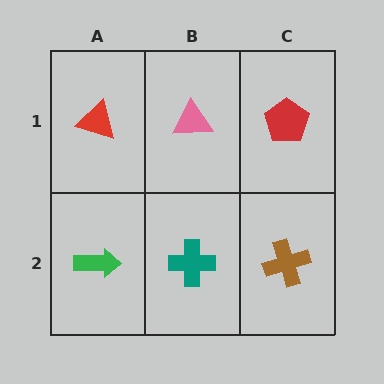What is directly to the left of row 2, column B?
A green arrow.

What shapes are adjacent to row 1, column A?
A green arrow (row 2, column A), a pink triangle (row 1, column B).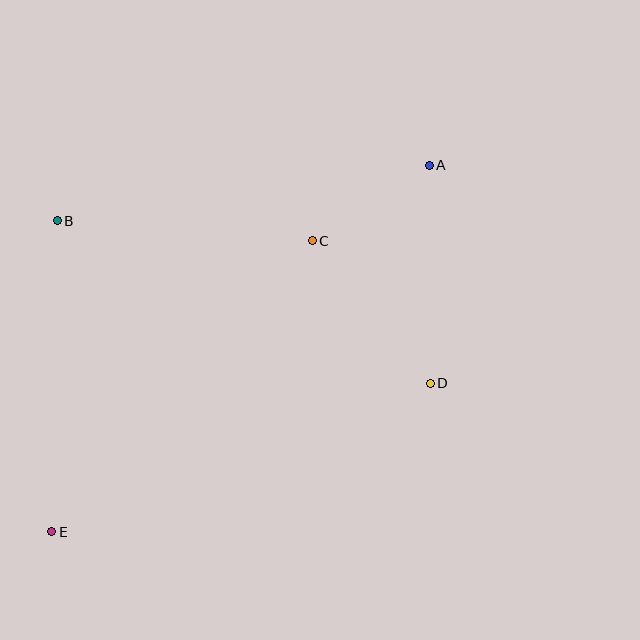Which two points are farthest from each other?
Points A and E are farthest from each other.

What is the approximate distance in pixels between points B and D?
The distance between B and D is approximately 407 pixels.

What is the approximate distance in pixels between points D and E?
The distance between D and E is approximately 407 pixels.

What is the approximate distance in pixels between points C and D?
The distance between C and D is approximately 185 pixels.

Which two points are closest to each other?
Points A and C are closest to each other.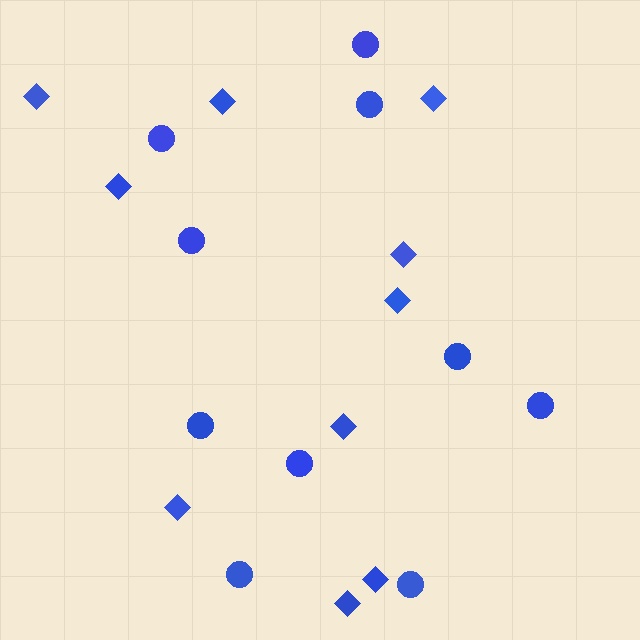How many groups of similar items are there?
There are 2 groups: one group of circles (10) and one group of diamonds (10).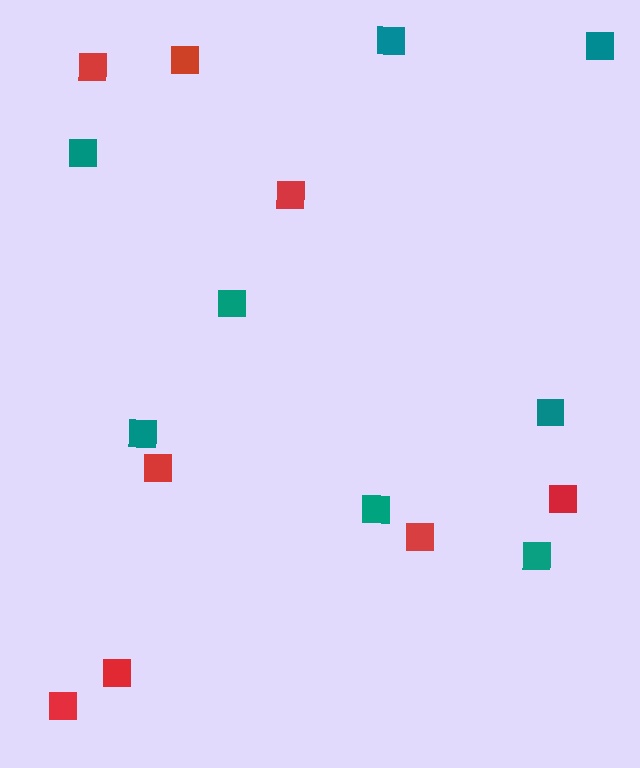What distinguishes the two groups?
There are 2 groups: one group of red squares (8) and one group of teal squares (8).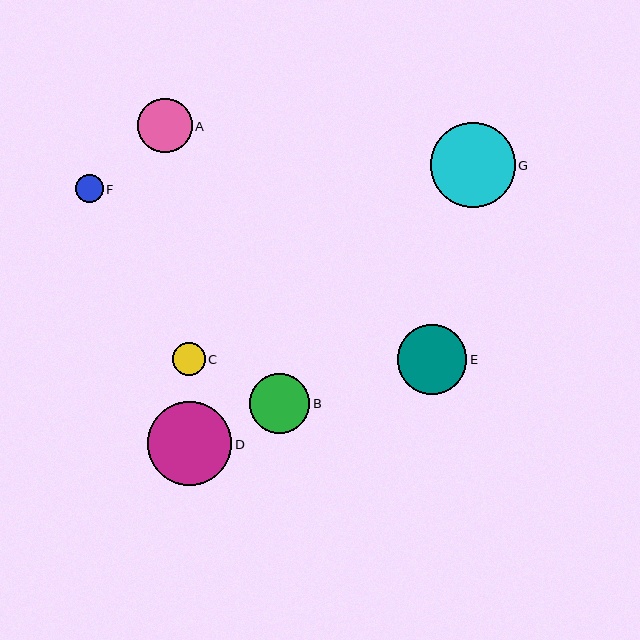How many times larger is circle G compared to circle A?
Circle G is approximately 1.6 times the size of circle A.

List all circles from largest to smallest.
From largest to smallest: G, D, E, B, A, C, F.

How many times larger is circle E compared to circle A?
Circle E is approximately 1.3 times the size of circle A.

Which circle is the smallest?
Circle F is the smallest with a size of approximately 28 pixels.